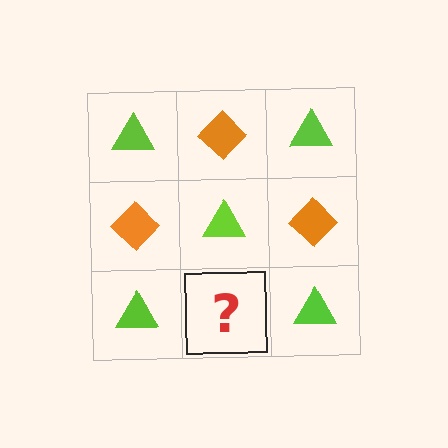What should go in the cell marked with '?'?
The missing cell should contain an orange diamond.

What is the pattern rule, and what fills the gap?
The rule is that it alternates lime triangle and orange diamond in a checkerboard pattern. The gap should be filled with an orange diamond.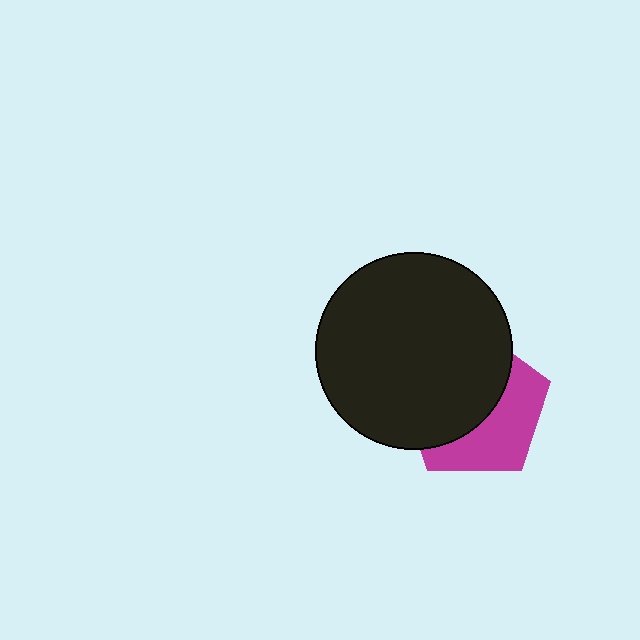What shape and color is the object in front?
The object in front is a black circle.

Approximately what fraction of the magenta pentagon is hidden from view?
Roughly 57% of the magenta pentagon is hidden behind the black circle.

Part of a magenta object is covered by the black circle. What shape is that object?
It is a pentagon.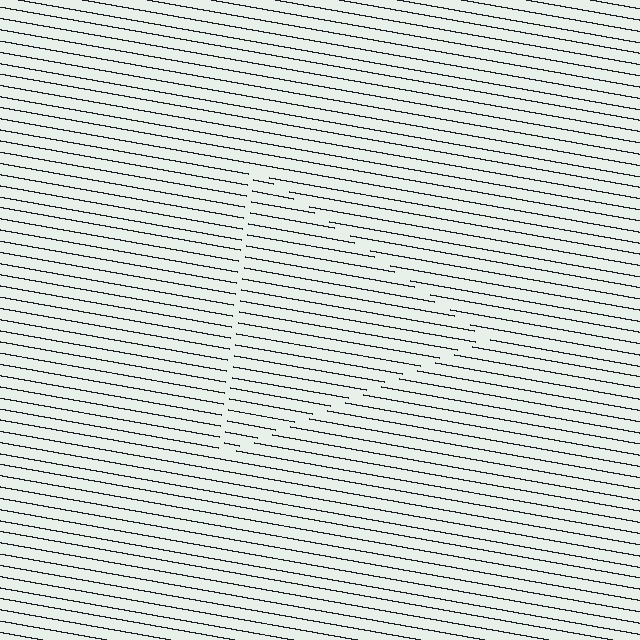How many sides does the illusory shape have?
3 sides — the line-ends trace a triangle.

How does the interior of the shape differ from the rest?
The interior of the shape contains the same grating, shifted by half a period — the contour is defined by the phase discontinuity where line-ends from the inner and outer gratings abut.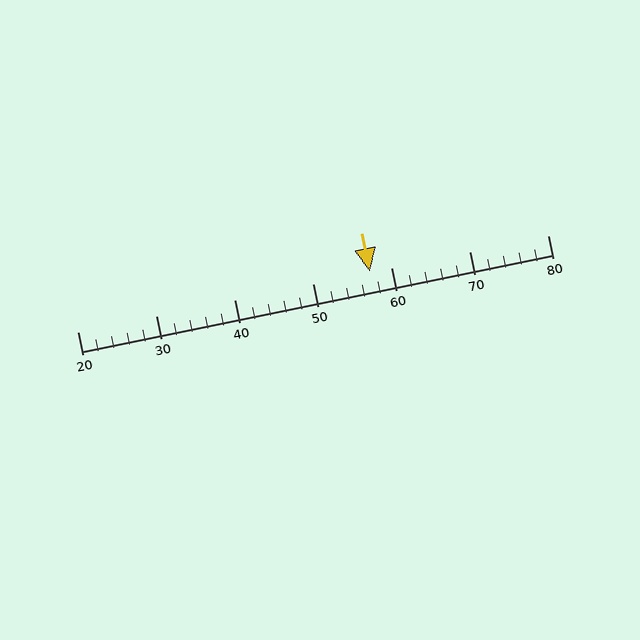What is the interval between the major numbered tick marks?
The major tick marks are spaced 10 units apart.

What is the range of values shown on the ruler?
The ruler shows values from 20 to 80.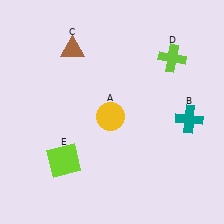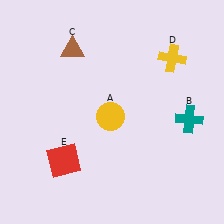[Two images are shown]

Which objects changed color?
D changed from lime to yellow. E changed from lime to red.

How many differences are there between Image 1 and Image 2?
There are 2 differences between the two images.